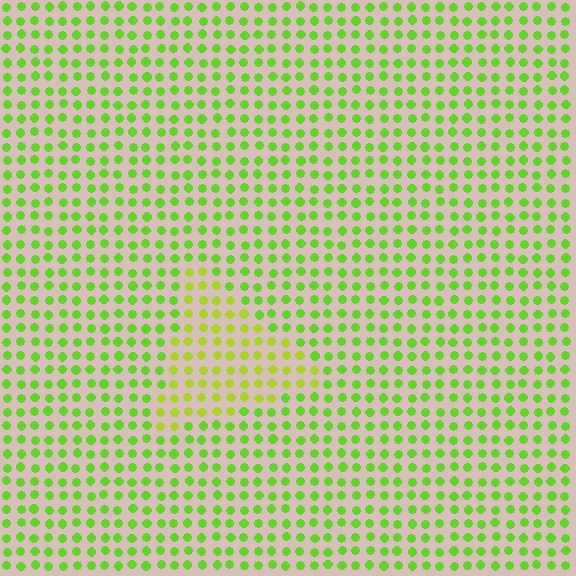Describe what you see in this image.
The image is filled with small lime elements in a uniform arrangement. A triangle-shaped region is visible where the elements are tinted to a slightly different hue, forming a subtle color boundary.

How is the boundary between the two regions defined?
The boundary is defined purely by a slight shift in hue (about 26 degrees). Spacing, size, and orientation are identical on both sides.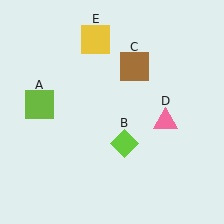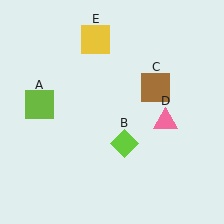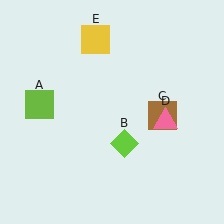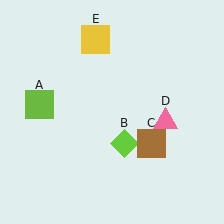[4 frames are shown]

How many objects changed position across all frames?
1 object changed position: brown square (object C).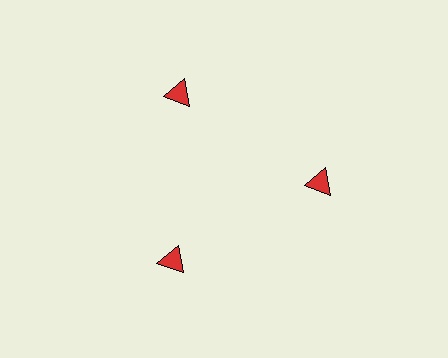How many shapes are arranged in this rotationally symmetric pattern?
There are 3 shapes, arranged in 3 groups of 1.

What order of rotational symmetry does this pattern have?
This pattern has 3-fold rotational symmetry.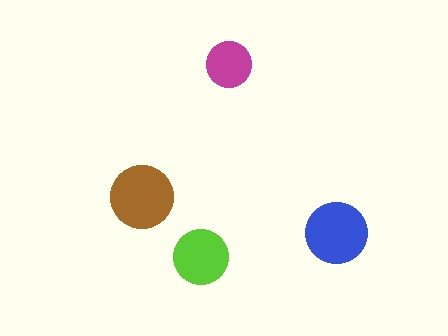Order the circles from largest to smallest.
the brown one, the blue one, the lime one, the magenta one.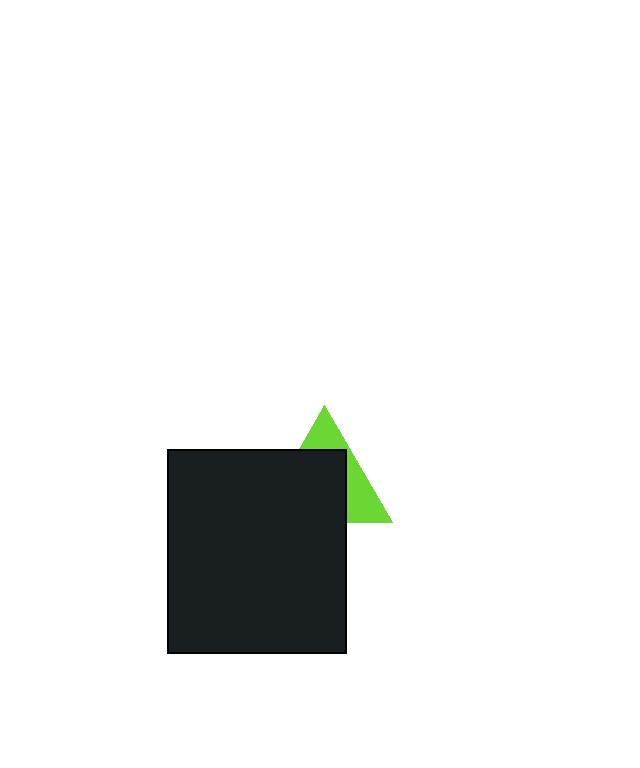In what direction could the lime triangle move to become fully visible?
The lime triangle could move up. That would shift it out from behind the black rectangle entirely.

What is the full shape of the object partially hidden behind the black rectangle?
The partially hidden object is a lime triangle.